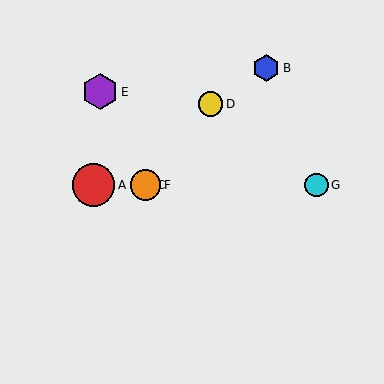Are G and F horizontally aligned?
Yes, both are at y≈185.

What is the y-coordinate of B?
Object B is at y≈68.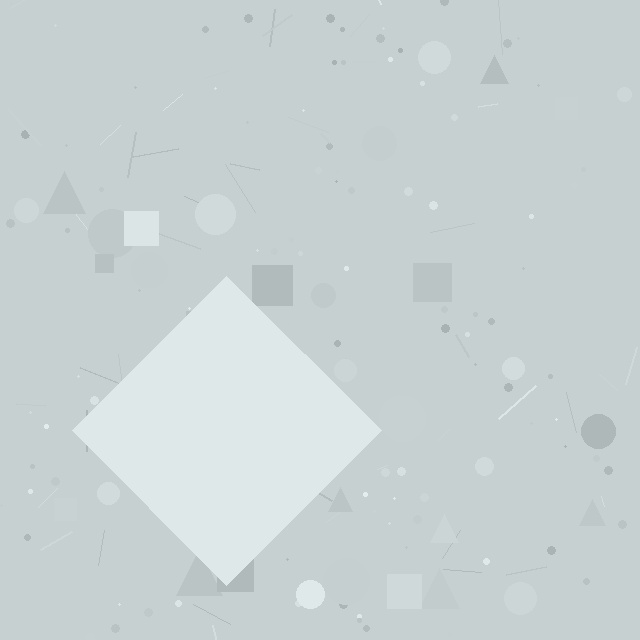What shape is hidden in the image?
A diamond is hidden in the image.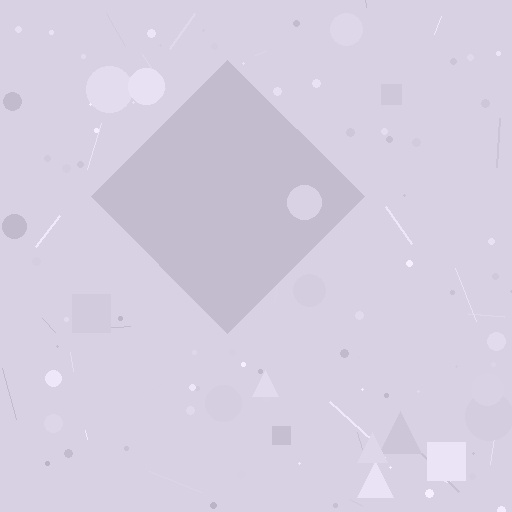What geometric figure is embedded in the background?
A diamond is embedded in the background.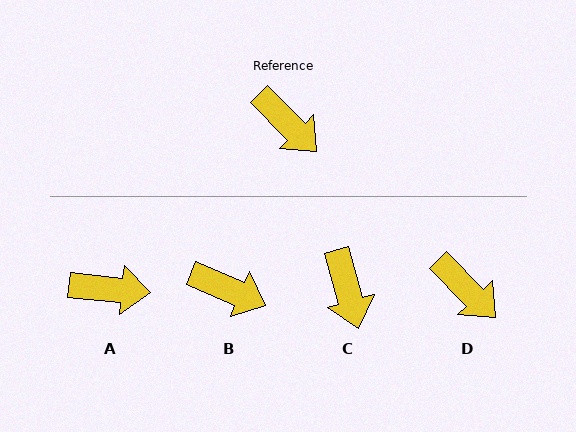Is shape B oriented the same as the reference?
No, it is off by about 22 degrees.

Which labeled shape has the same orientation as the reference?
D.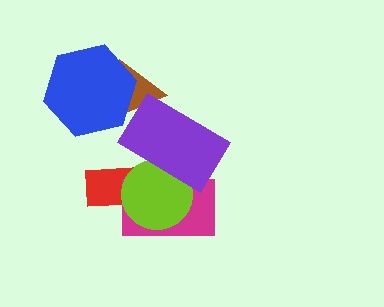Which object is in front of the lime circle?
The purple rectangle is in front of the lime circle.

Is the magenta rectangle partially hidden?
Yes, it is partially covered by another shape.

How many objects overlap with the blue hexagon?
1 object overlaps with the blue hexagon.